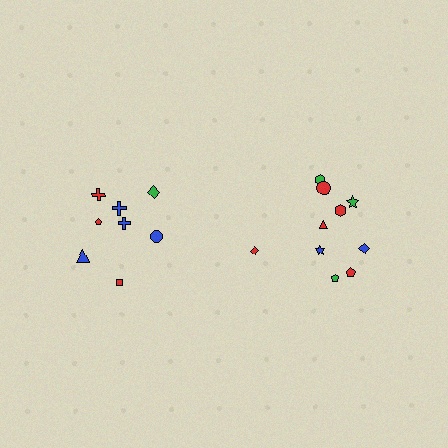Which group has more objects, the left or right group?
The right group.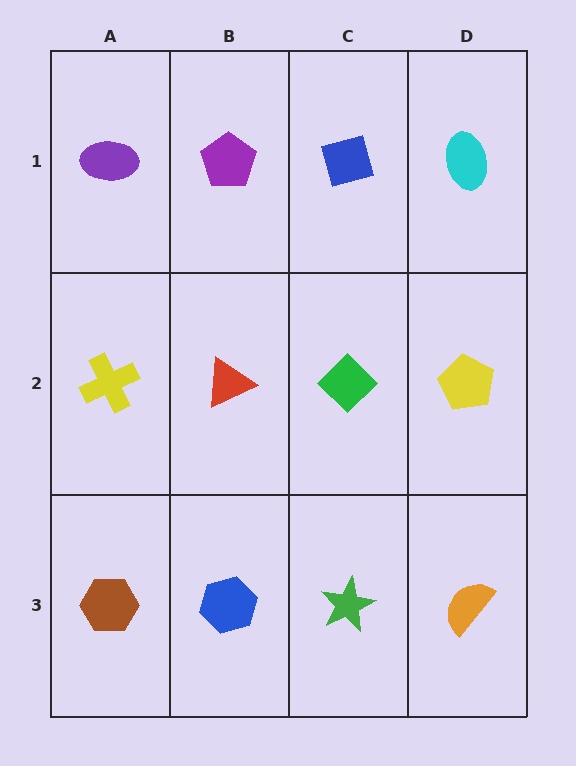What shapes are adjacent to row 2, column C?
A blue diamond (row 1, column C), a green star (row 3, column C), a red triangle (row 2, column B), a yellow pentagon (row 2, column D).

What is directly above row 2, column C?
A blue diamond.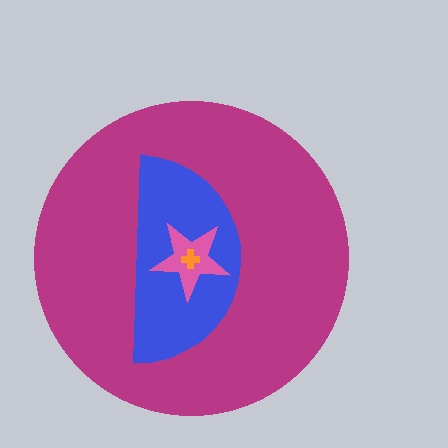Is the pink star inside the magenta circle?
Yes.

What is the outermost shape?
The magenta circle.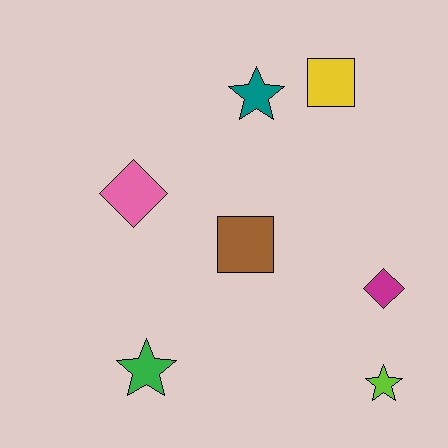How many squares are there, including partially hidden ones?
There are 2 squares.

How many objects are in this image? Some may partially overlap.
There are 7 objects.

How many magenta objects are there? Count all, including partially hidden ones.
There is 1 magenta object.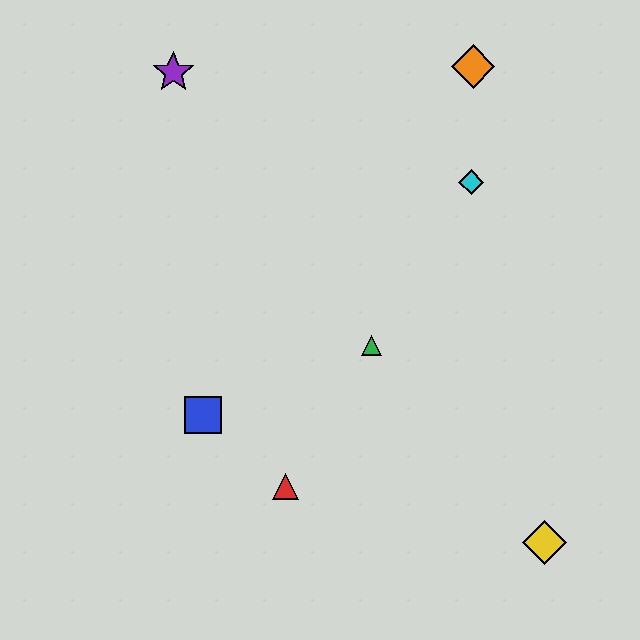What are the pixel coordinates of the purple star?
The purple star is at (173, 72).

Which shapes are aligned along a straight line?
The red triangle, the green triangle, the cyan diamond are aligned along a straight line.